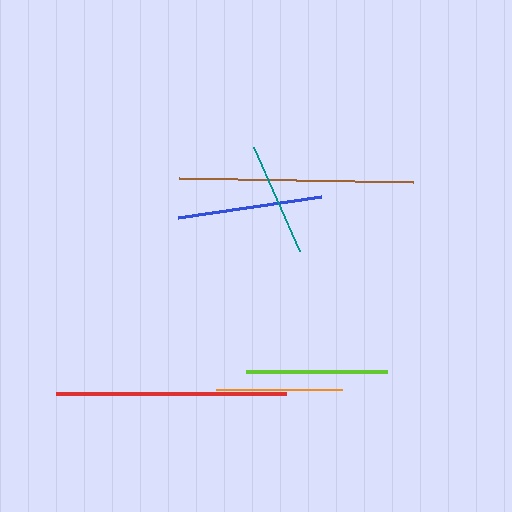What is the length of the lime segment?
The lime segment is approximately 141 pixels long.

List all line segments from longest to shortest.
From longest to shortest: brown, red, blue, lime, orange, teal.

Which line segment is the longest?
The brown line is the longest at approximately 235 pixels.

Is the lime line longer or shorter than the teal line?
The lime line is longer than the teal line.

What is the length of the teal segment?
The teal segment is approximately 113 pixels long.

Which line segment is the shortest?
The teal line is the shortest at approximately 113 pixels.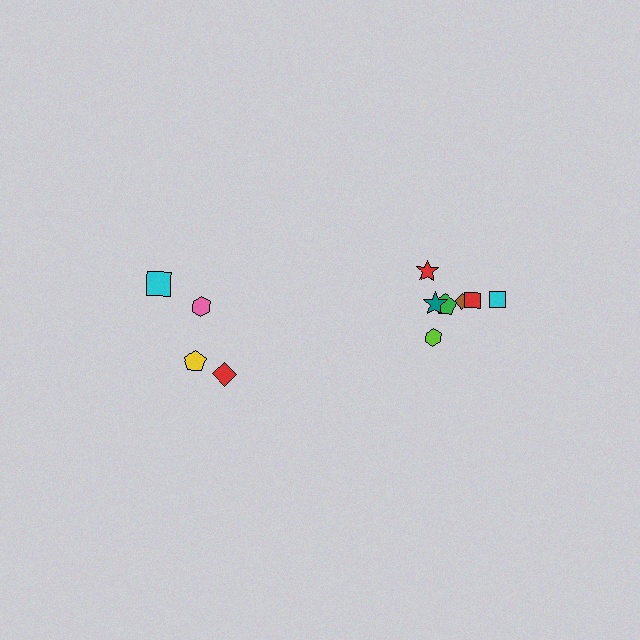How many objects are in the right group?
There are 7 objects.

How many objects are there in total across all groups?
There are 11 objects.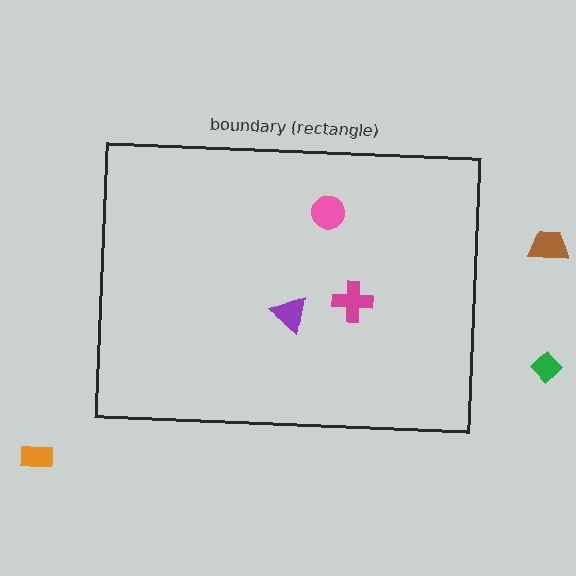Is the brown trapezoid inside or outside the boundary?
Outside.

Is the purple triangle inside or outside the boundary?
Inside.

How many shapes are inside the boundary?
3 inside, 3 outside.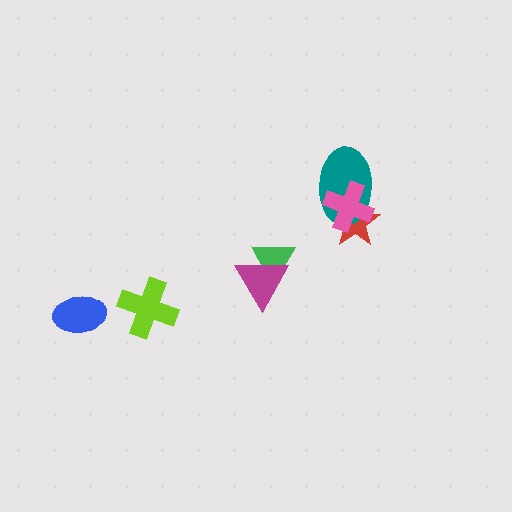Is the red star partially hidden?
Yes, it is partially covered by another shape.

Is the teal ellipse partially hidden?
Yes, it is partially covered by another shape.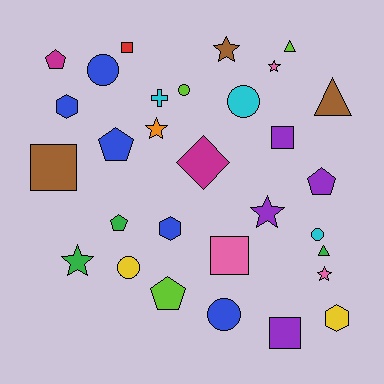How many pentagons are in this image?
There are 5 pentagons.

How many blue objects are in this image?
There are 5 blue objects.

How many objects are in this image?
There are 30 objects.